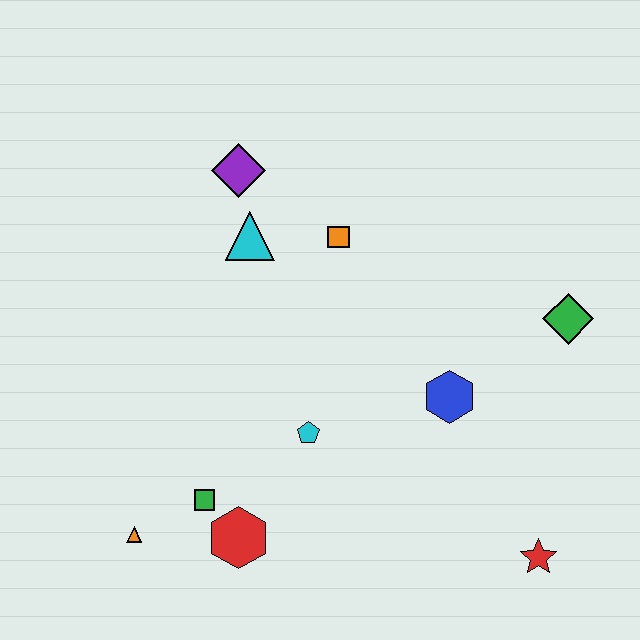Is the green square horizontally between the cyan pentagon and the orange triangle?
Yes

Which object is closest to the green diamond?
The blue hexagon is closest to the green diamond.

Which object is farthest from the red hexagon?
The green diamond is farthest from the red hexagon.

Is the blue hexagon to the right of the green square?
Yes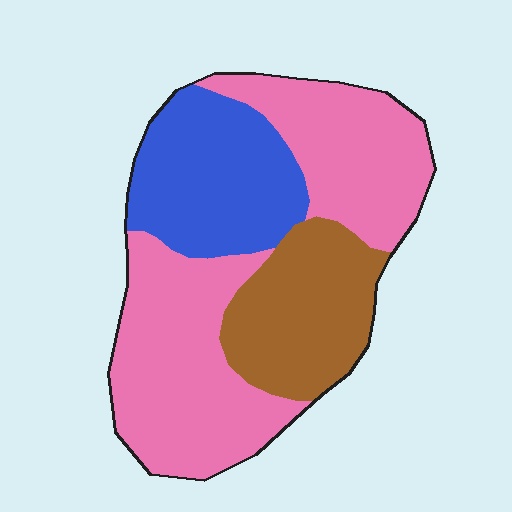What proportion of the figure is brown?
Brown takes up about one fifth (1/5) of the figure.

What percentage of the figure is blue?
Blue takes up less than a quarter of the figure.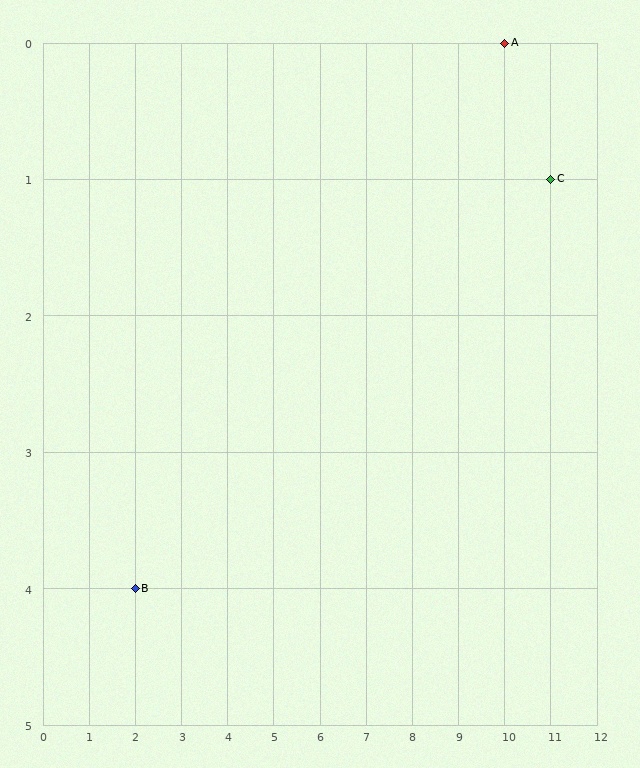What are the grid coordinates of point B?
Point B is at grid coordinates (2, 4).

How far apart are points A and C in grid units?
Points A and C are 1 column and 1 row apart (about 1.4 grid units diagonally).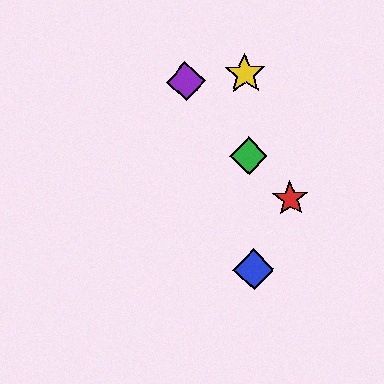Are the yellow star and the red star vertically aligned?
No, the yellow star is at x≈245 and the red star is at x≈290.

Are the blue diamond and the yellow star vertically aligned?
Yes, both are at x≈254.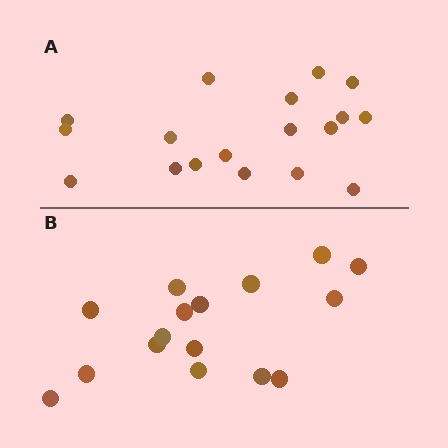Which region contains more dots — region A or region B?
Region A (the top region) has more dots.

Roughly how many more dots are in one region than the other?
Region A has just a few more — roughly 2 or 3 more dots than region B.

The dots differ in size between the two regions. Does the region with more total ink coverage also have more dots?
No. Region B has more total ink coverage because its dots are larger, but region A actually contains more individual dots. Total area can be misleading — the number of items is what matters here.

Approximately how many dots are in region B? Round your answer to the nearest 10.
About 20 dots. (The exact count is 16, which rounds to 20.)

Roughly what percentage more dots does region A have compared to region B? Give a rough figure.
About 10% more.